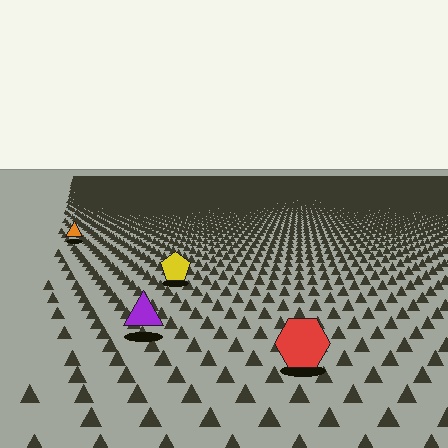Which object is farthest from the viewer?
The orange triangle is farthest from the viewer. It appears smaller and the ground texture around it is denser.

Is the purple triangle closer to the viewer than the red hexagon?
No. The red hexagon is closer — you can tell from the texture gradient: the ground texture is coarser near it.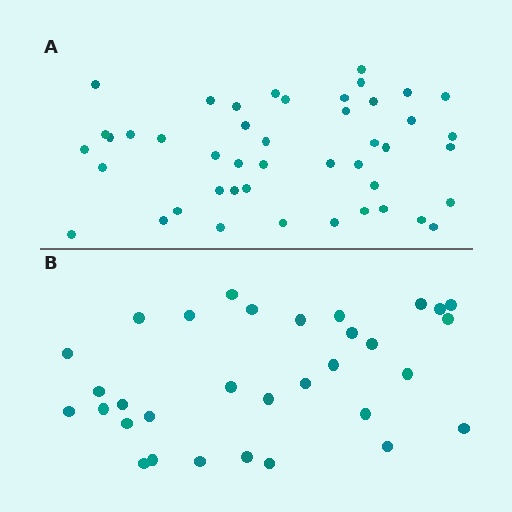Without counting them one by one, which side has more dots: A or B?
Region A (the top region) has more dots.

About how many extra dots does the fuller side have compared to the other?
Region A has approximately 15 more dots than region B.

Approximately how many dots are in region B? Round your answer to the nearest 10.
About 30 dots. (The exact count is 32, which rounds to 30.)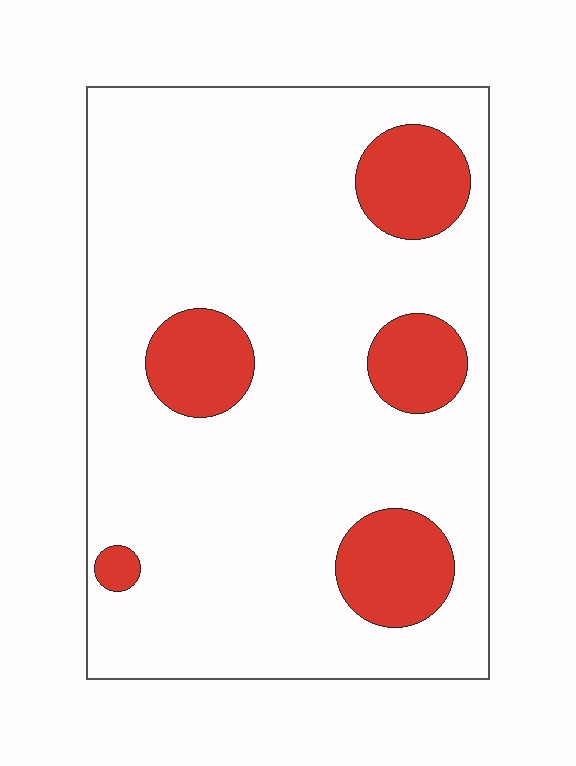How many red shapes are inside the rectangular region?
5.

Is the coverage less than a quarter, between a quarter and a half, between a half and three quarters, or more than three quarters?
Less than a quarter.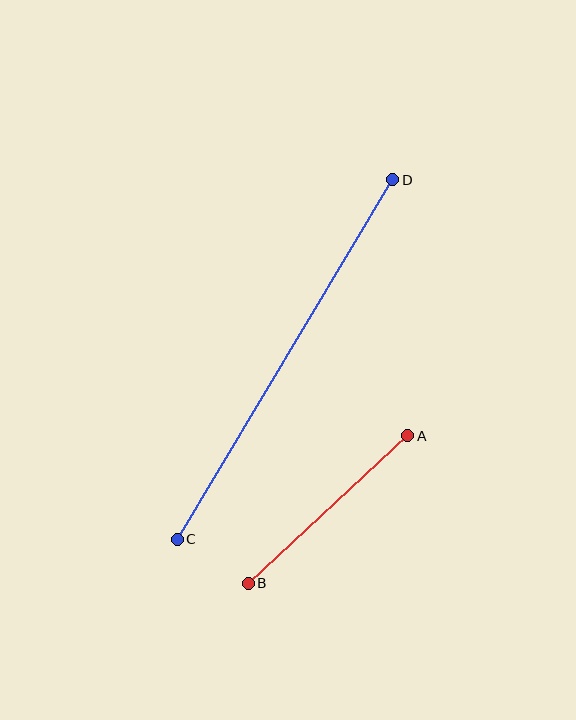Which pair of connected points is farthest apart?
Points C and D are farthest apart.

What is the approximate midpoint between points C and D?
The midpoint is at approximately (285, 360) pixels.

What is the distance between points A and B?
The distance is approximately 217 pixels.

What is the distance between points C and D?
The distance is approximately 419 pixels.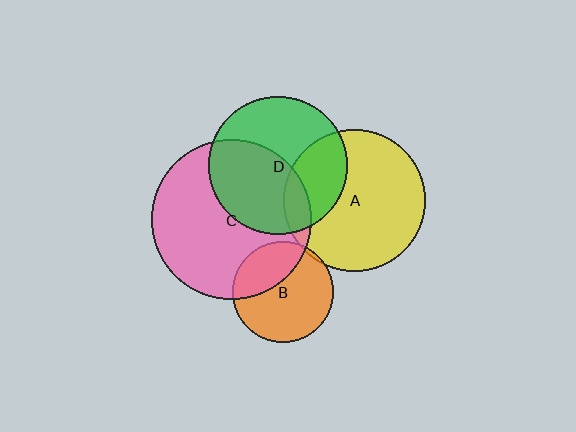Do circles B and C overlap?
Yes.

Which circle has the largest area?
Circle C (pink).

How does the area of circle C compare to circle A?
Approximately 1.3 times.